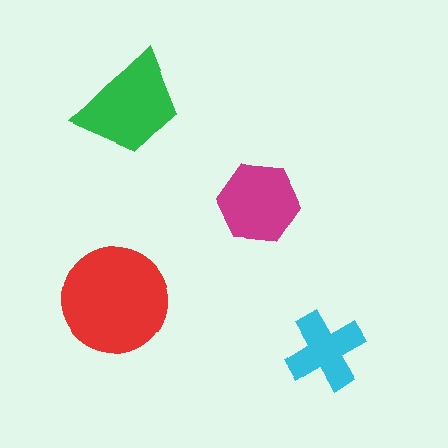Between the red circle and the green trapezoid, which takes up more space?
The red circle.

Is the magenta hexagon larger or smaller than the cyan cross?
Larger.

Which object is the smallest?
The cyan cross.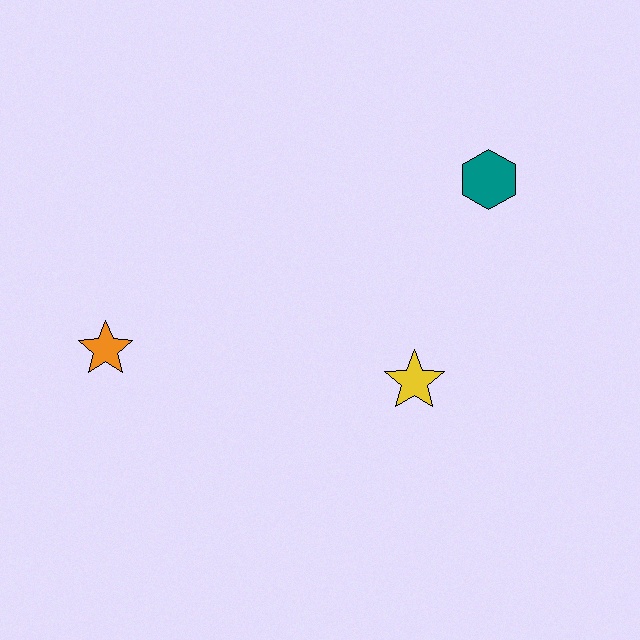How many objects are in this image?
There are 3 objects.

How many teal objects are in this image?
There is 1 teal object.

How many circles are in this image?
There are no circles.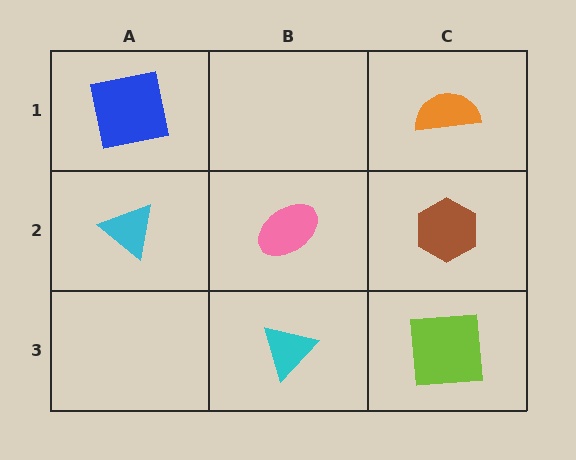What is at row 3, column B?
A cyan triangle.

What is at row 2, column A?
A cyan triangle.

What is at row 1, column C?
An orange semicircle.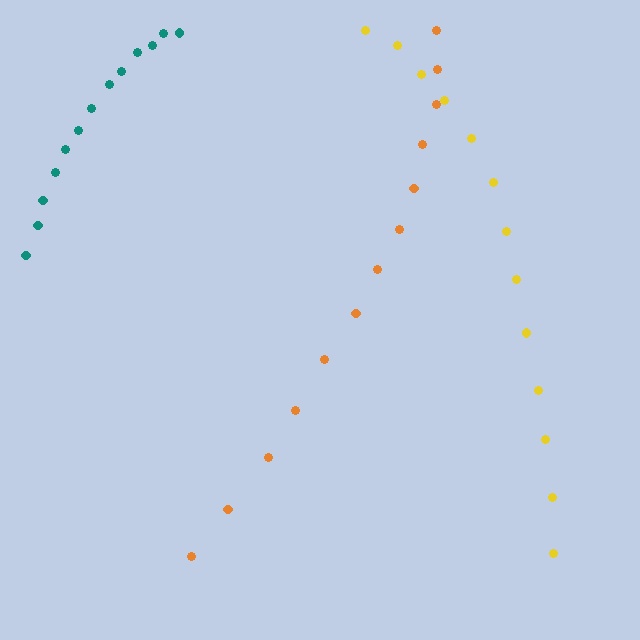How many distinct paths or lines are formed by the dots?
There are 3 distinct paths.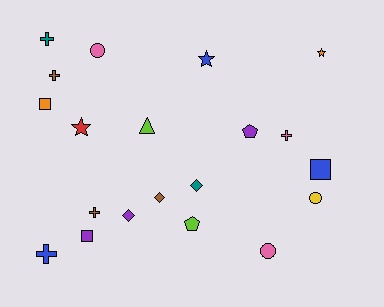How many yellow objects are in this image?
There is 1 yellow object.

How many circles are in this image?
There are 3 circles.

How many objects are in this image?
There are 20 objects.